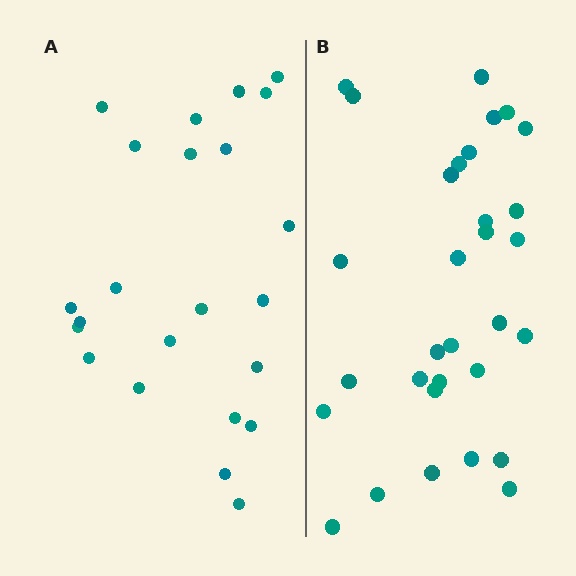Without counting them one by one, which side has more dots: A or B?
Region B (the right region) has more dots.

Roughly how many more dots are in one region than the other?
Region B has roughly 8 or so more dots than region A.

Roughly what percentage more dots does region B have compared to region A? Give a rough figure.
About 35% more.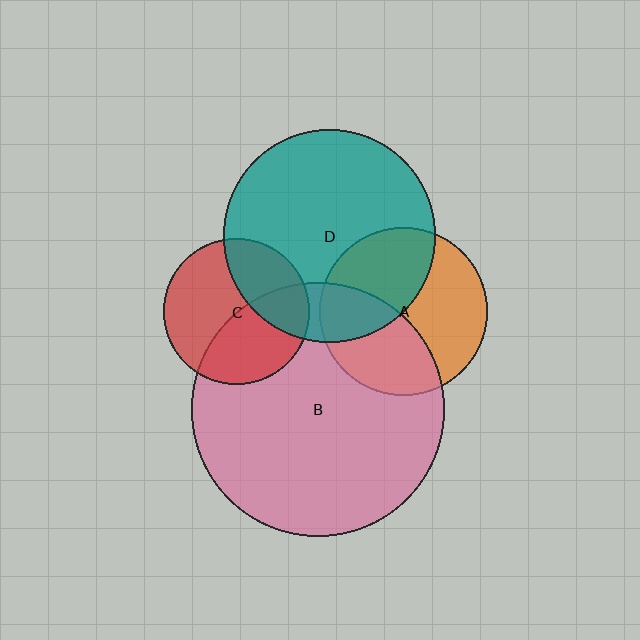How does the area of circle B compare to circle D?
Approximately 1.4 times.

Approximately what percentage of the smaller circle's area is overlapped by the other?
Approximately 45%.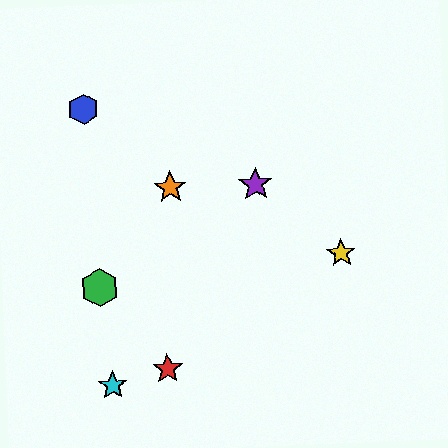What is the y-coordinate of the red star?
The red star is at y≈369.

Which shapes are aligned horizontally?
The purple star, the orange star are aligned horizontally.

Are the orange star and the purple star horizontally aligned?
Yes, both are at y≈188.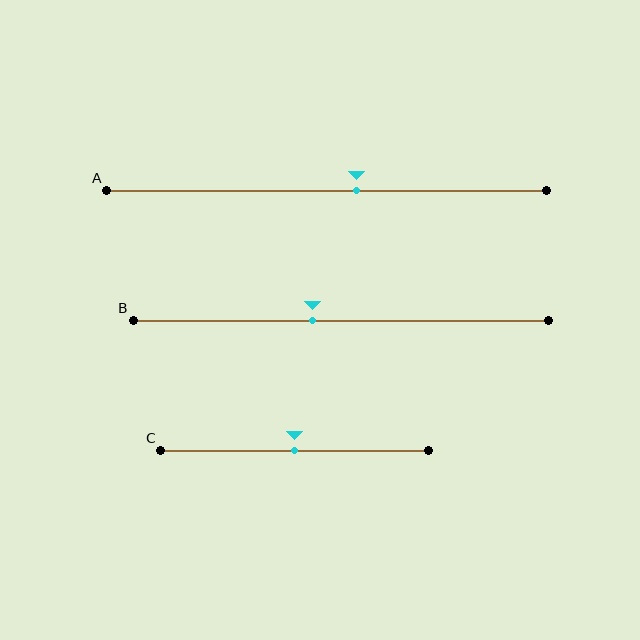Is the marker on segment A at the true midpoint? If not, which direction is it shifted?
No, the marker on segment A is shifted to the right by about 7% of the segment length.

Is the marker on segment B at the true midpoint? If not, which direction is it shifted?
No, the marker on segment B is shifted to the left by about 7% of the segment length.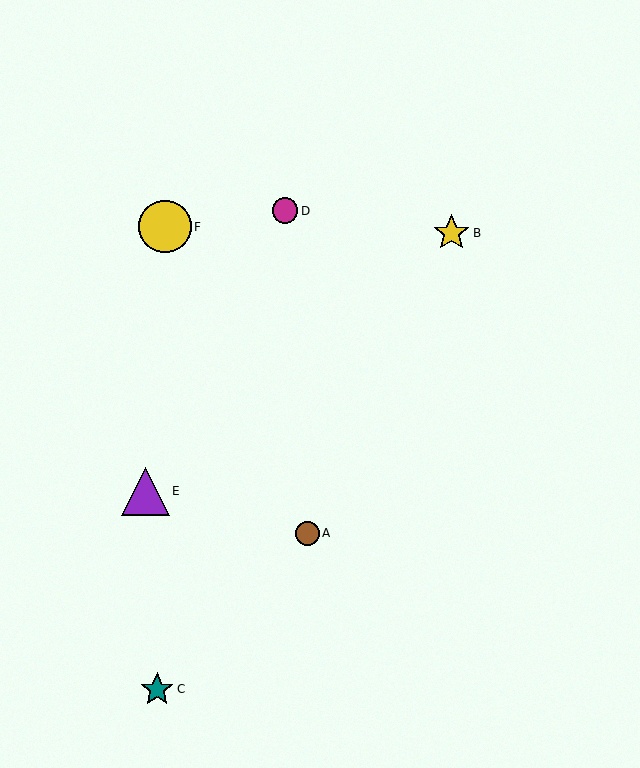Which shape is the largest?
The yellow circle (labeled F) is the largest.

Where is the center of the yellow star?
The center of the yellow star is at (452, 233).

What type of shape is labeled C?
Shape C is a teal star.